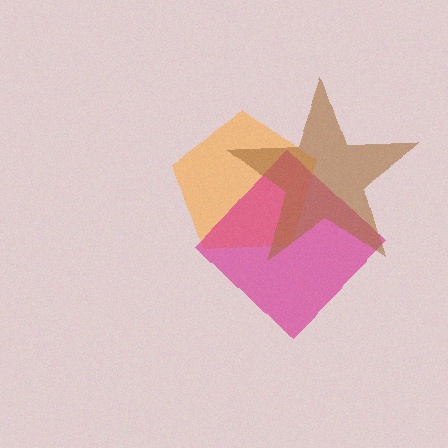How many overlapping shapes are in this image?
There are 3 overlapping shapes in the image.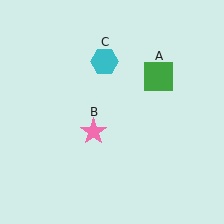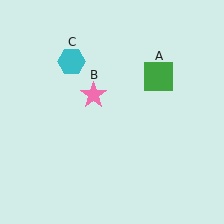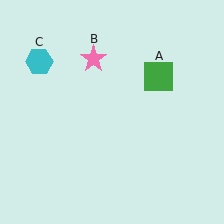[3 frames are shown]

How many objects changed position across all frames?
2 objects changed position: pink star (object B), cyan hexagon (object C).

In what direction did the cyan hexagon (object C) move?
The cyan hexagon (object C) moved left.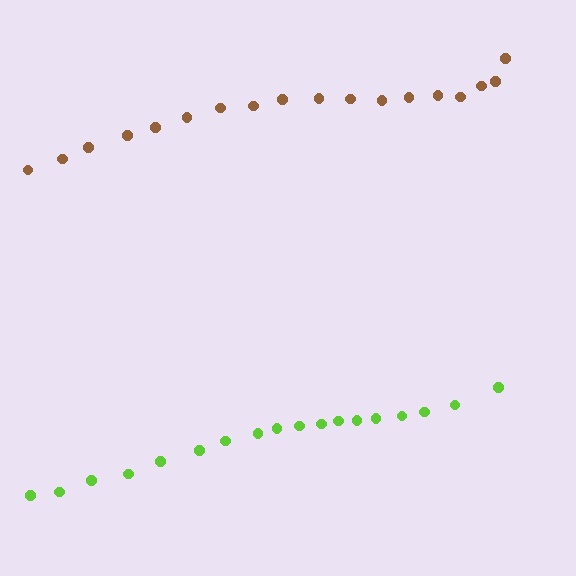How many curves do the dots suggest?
There are 2 distinct paths.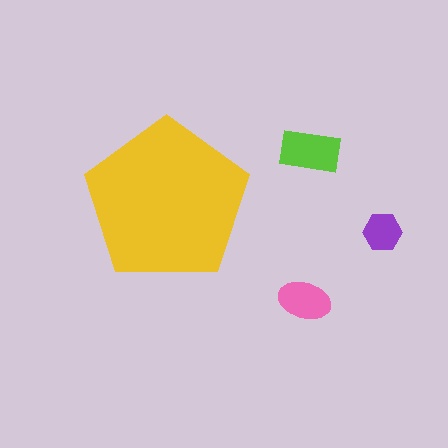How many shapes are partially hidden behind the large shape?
0 shapes are partially hidden.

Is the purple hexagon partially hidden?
No, the purple hexagon is fully visible.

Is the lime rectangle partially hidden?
No, the lime rectangle is fully visible.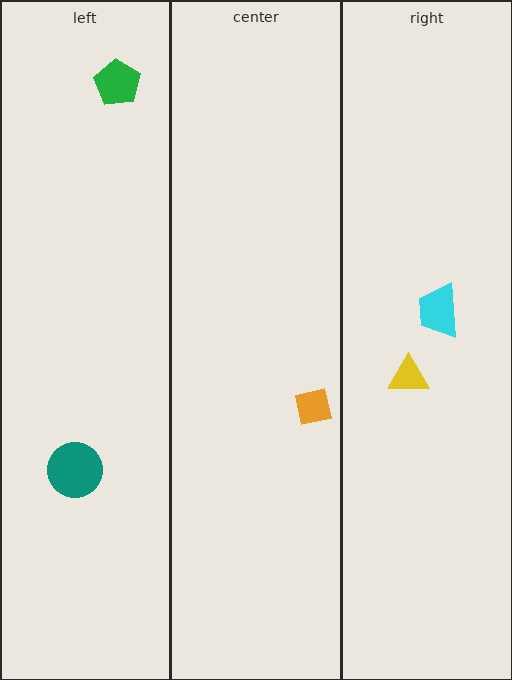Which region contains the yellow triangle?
The right region.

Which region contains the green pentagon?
The left region.